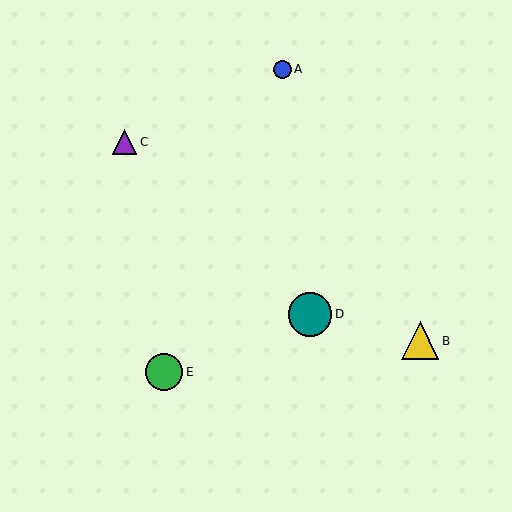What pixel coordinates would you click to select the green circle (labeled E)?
Click at (164, 372) to select the green circle E.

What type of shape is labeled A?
Shape A is a blue circle.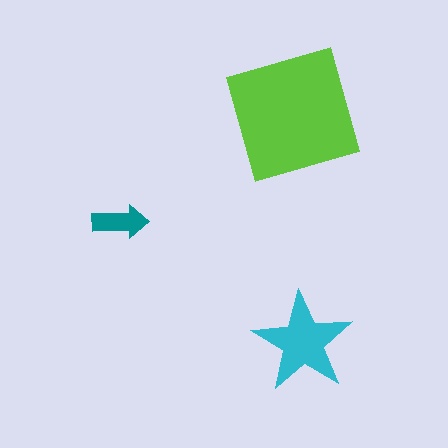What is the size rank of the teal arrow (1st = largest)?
3rd.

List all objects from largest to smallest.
The lime square, the cyan star, the teal arrow.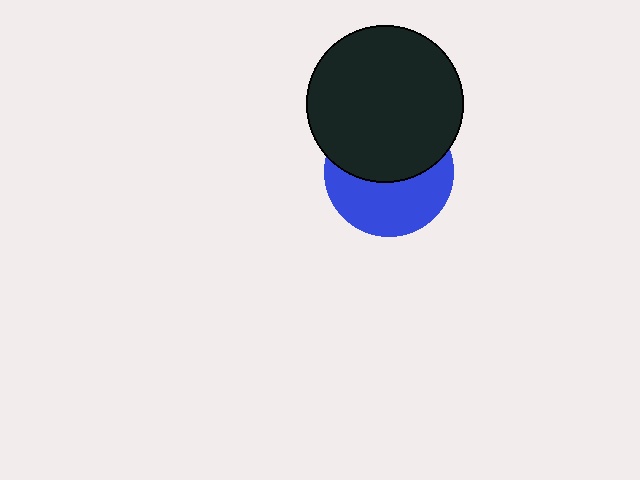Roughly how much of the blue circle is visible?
About half of it is visible (roughly 49%).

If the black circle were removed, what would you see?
You would see the complete blue circle.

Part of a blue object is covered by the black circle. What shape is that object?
It is a circle.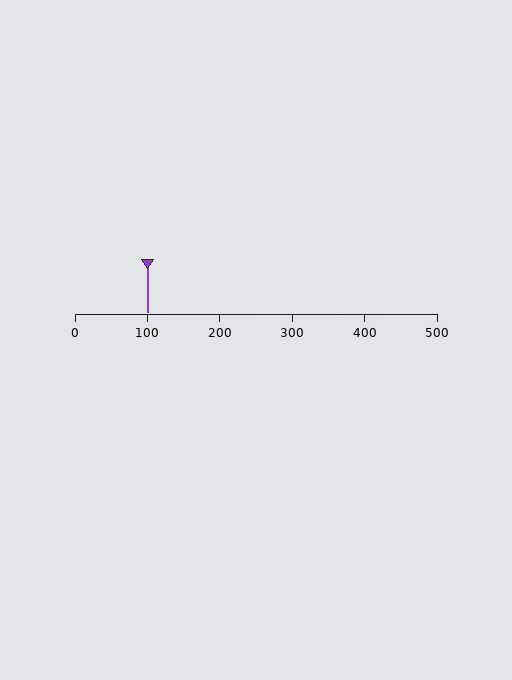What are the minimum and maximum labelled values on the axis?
The axis runs from 0 to 500.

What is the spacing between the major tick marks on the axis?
The major ticks are spaced 100 apart.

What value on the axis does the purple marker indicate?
The marker indicates approximately 100.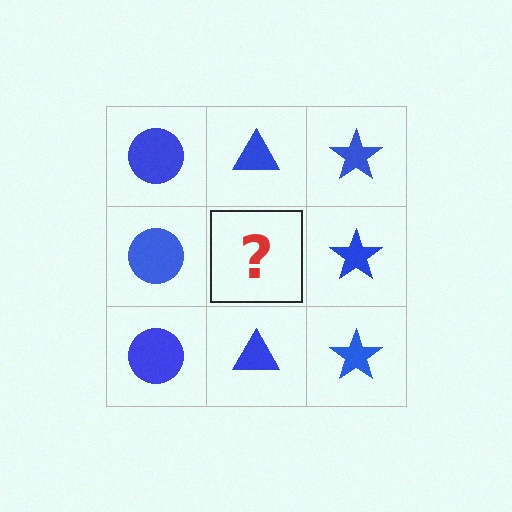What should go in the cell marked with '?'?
The missing cell should contain a blue triangle.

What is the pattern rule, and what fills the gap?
The rule is that each column has a consistent shape. The gap should be filled with a blue triangle.